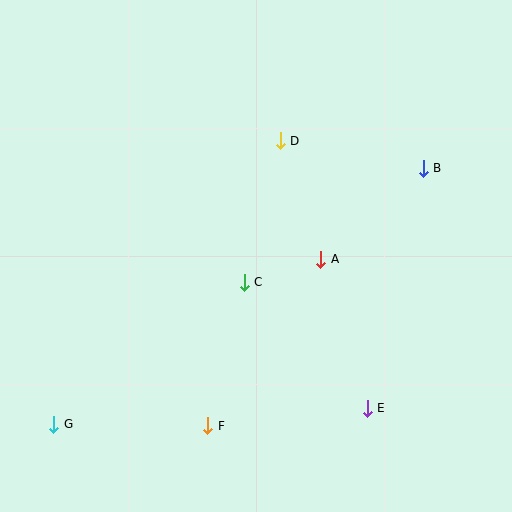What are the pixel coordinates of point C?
Point C is at (244, 282).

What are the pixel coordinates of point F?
Point F is at (208, 426).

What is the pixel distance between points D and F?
The distance between D and F is 294 pixels.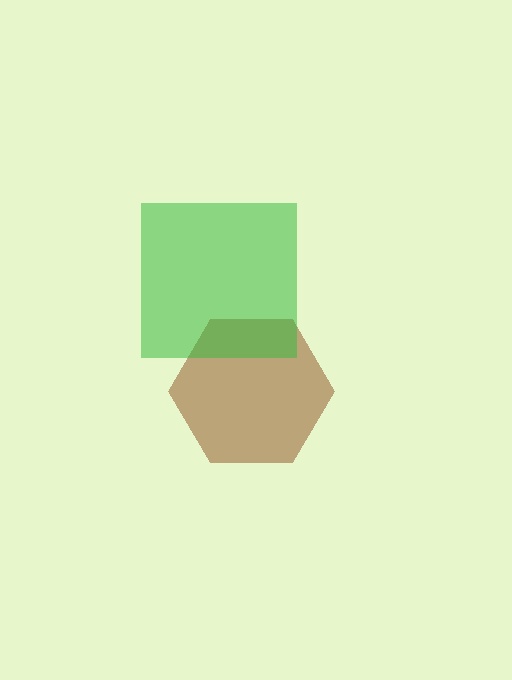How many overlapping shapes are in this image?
There are 2 overlapping shapes in the image.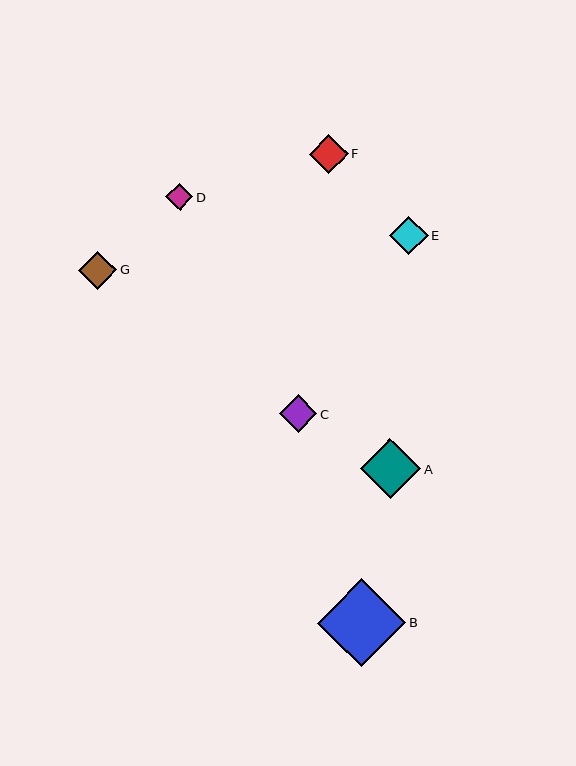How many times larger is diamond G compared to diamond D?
Diamond G is approximately 1.4 times the size of diamond D.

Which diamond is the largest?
Diamond B is the largest with a size of approximately 88 pixels.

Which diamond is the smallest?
Diamond D is the smallest with a size of approximately 27 pixels.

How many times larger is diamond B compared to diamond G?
Diamond B is approximately 2.3 times the size of diamond G.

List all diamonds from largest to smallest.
From largest to smallest: B, A, E, F, G, C, D.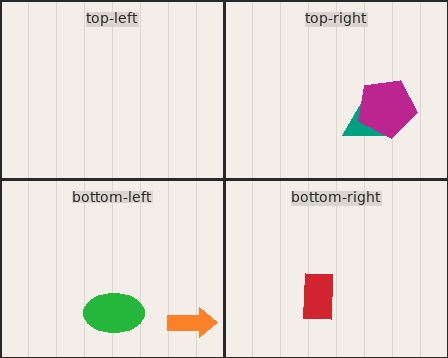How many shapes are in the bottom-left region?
2.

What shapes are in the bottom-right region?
The red rectangle.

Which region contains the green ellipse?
The bottom-left region.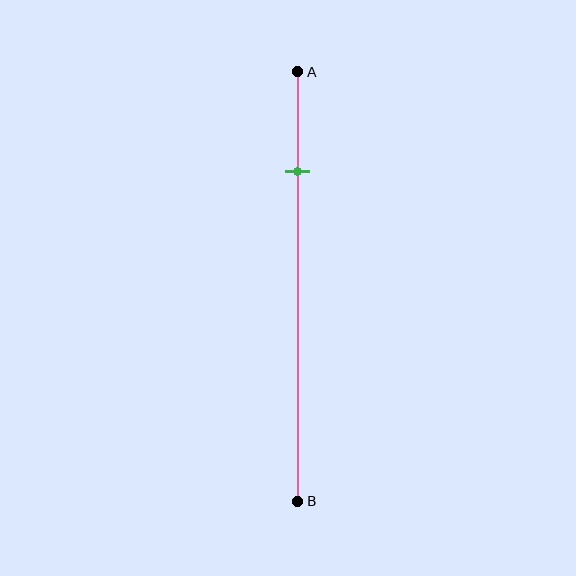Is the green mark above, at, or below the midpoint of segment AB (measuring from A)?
The green mark is above the midpoint of segment AB.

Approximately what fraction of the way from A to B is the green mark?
The green mark is approximately 25% of the way from A to B.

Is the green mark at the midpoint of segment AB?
No, the mark is at about 25% from A, not at the 50% midpoint.